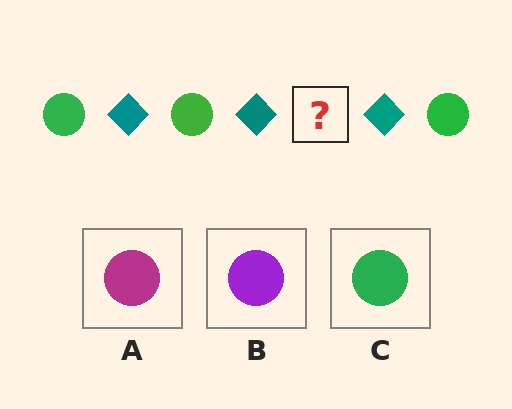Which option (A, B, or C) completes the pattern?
C.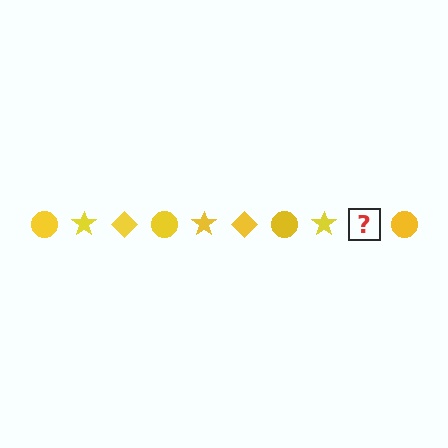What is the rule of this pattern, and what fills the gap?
The rule is that the pattern cycles through circle, star, diamond shapes in yellow. The gap should be filled with a yellow diamond.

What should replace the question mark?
The question mark should be replaced with a yellow diamond.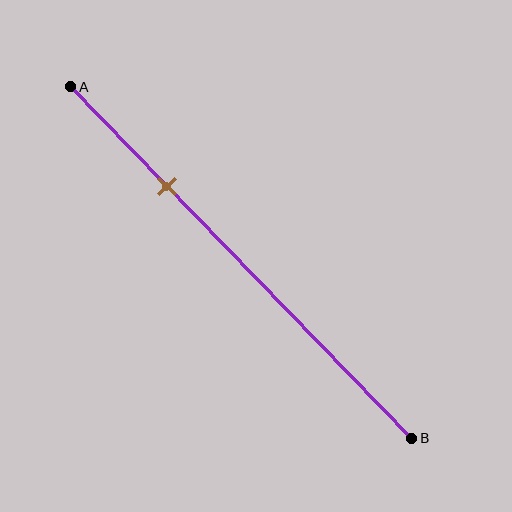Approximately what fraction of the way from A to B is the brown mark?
The brown mark is approximately 30% of the way from A to B.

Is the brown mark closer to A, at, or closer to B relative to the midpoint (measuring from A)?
The brown mark is closer to point A than the midpoint of segment AB.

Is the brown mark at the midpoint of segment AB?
No, the mark is at about 30% from A, not at the 50% midpoint.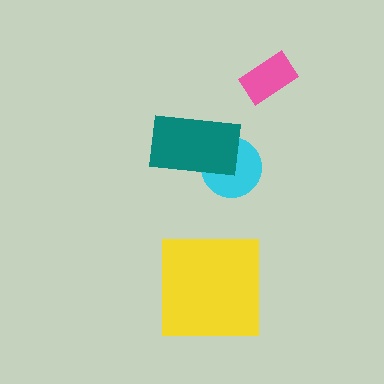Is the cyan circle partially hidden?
Yes, it is partially covered by another shape.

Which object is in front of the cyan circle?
The teal rectangle is in front of the cyan circle.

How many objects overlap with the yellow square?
0 objects overlap with the yellow square.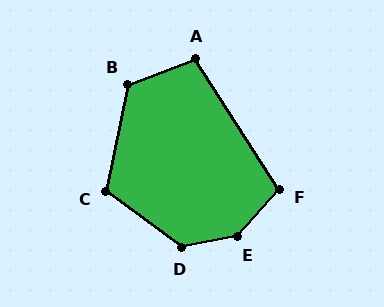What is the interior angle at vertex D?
Approximately 133 degrees (obtuse).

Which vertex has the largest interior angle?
E, at approximately 143 degrees.